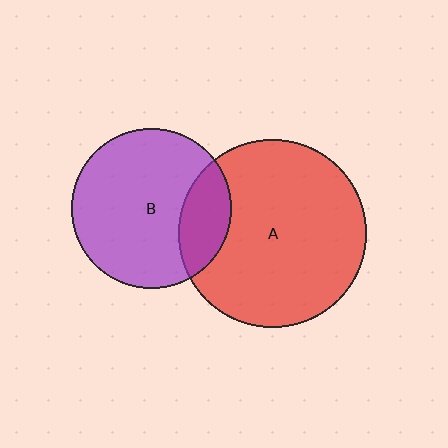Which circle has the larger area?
Circle A (red).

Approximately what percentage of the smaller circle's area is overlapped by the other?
Approximately 20%.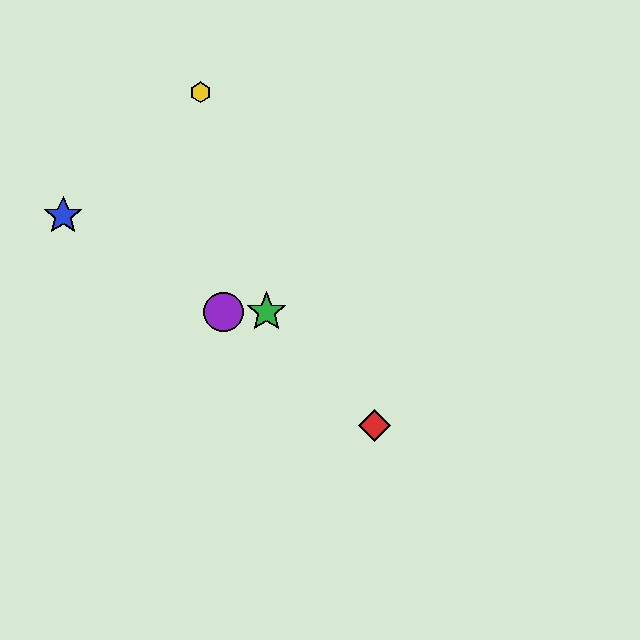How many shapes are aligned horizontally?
2 shapes (the green star, the purple circle) are aligned horizontally.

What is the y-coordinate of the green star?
The green star is at y≈312.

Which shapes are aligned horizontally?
The green star, the purple circle are aligned horizontally.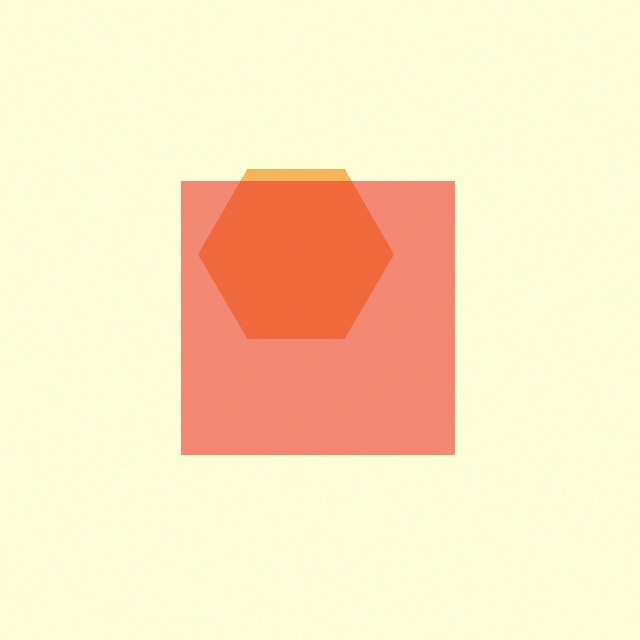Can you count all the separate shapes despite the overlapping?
Yes, there are 2 separate shapes.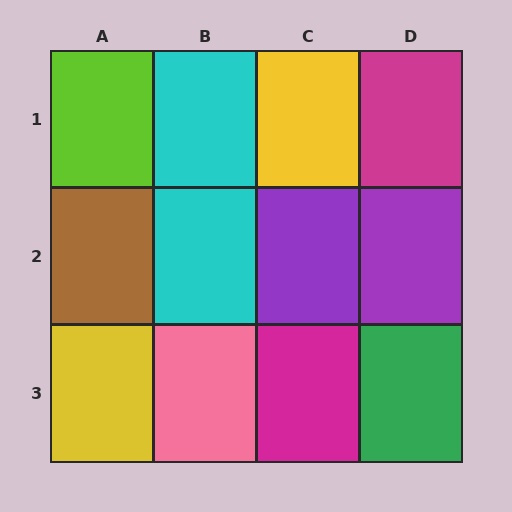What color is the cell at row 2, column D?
Purple.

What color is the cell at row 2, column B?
Cyan.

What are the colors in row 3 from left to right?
Yellow, pink, magenta, green.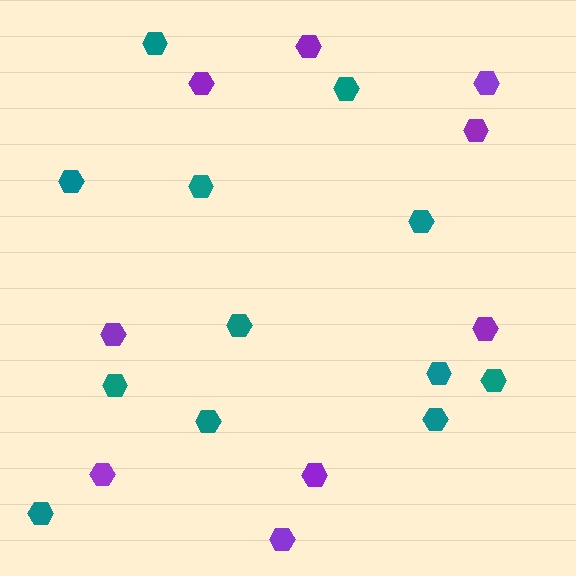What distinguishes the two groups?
There are 2 groups: one group of teal hexagons (12) and one group of purple hexagons (9).